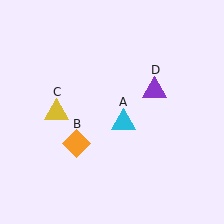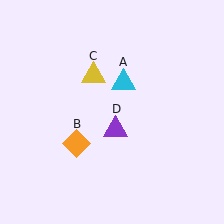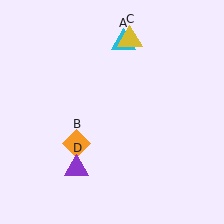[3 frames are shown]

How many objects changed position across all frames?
3 objects changed position: cyan triangle (object A), yellow triangle (object C), purple triangle (object D).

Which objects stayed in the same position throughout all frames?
Orange diamond (object B) remained stationary.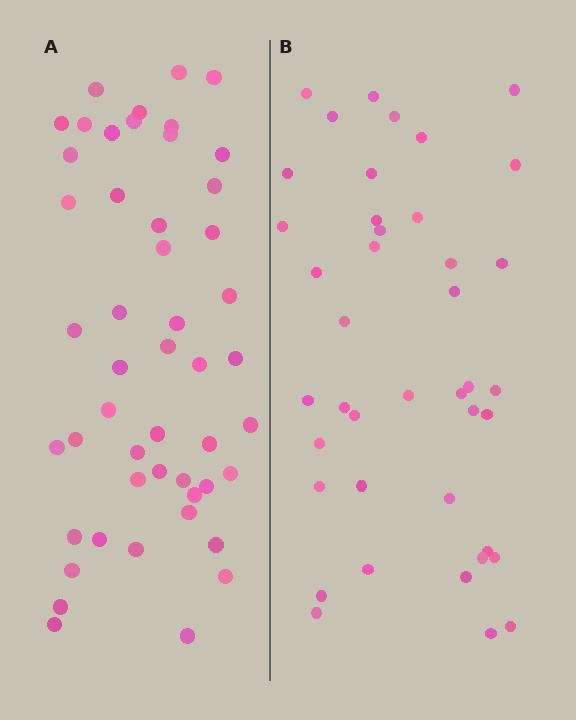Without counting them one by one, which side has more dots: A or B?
Region A (the left region) has more dots.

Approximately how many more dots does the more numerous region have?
Region A has roughly 8 or so more dots than region B.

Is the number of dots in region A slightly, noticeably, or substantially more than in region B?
Region A has only slightly more — the two regions are fairly close. The ratio is roughly 1.2 to 1.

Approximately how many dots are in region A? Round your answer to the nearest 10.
About 50 dots. (The exact count is 49, which rounds to 50.)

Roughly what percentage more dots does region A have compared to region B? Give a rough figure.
About 20% more.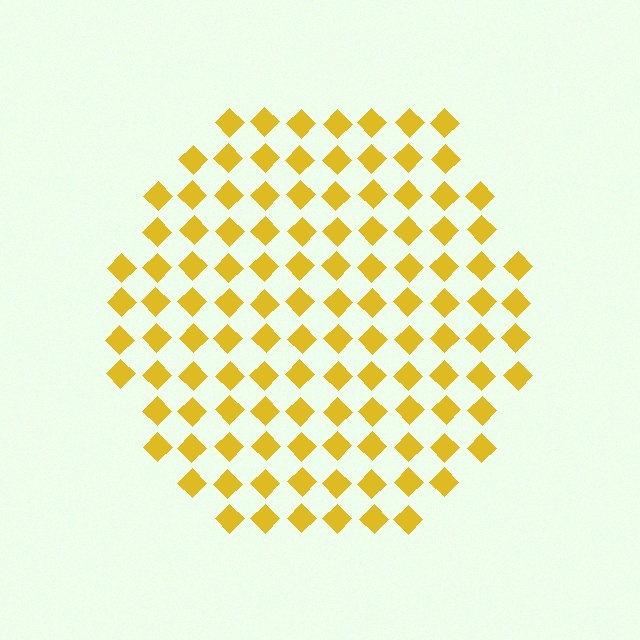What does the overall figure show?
The overall figure shows a hexagon.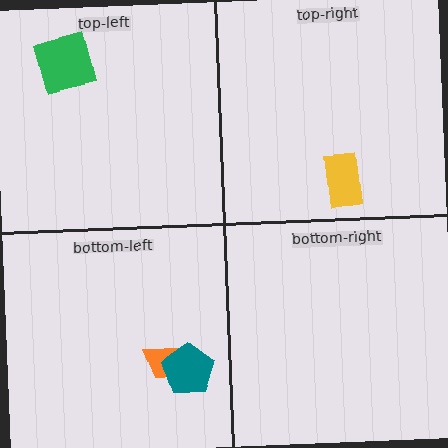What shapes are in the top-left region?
The green square.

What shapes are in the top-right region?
The yellow rectangle.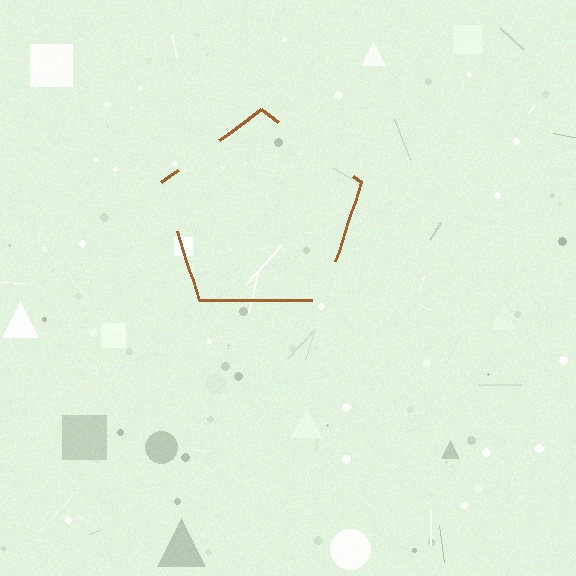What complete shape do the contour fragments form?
The contour fragments form a pentagon.